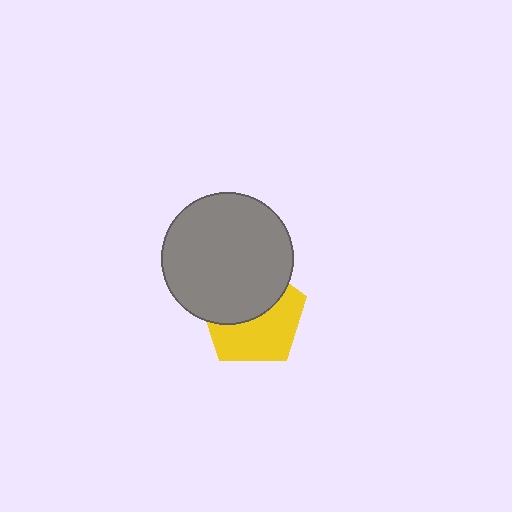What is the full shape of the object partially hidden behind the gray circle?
The partially hidden object is a yellow pentagon.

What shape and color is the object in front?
The object in front is a gray circle.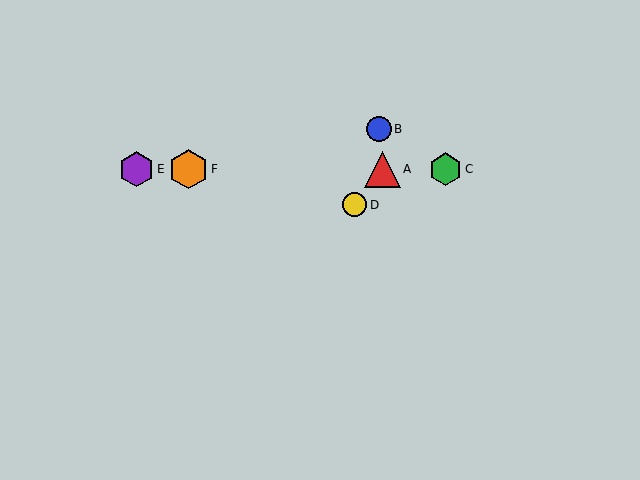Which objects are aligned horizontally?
Objects A, C, E, F are aligned horizontally.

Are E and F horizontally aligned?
Yes, both are at y≈169.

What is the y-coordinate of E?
Object E is at y≈169.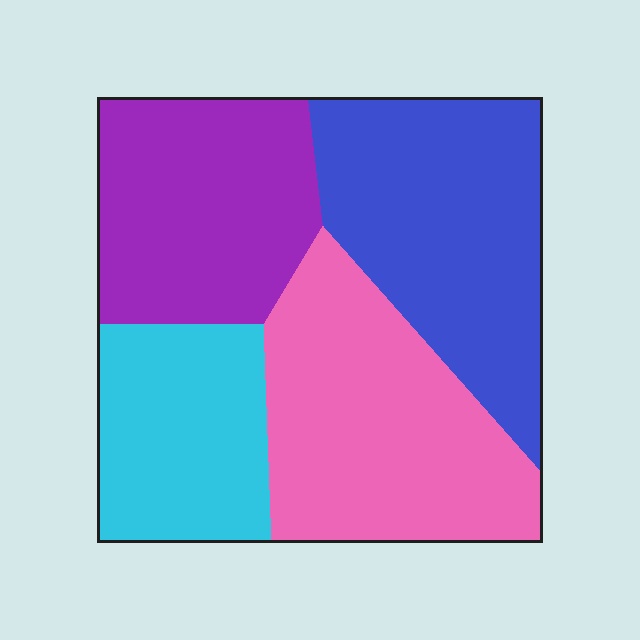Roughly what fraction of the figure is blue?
Blue takes up about one quarter (1/4) of the figure.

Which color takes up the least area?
Cyan, at roughly 20%.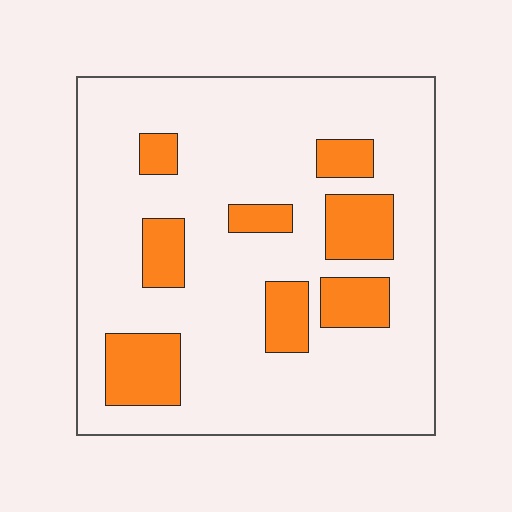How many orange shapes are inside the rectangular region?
8.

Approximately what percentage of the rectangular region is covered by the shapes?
Approximately 20%.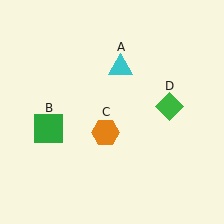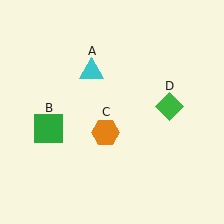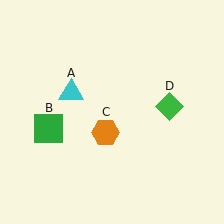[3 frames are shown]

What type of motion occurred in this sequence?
The cyan triangle (object A) rotated counterclockwise around the center of the scene.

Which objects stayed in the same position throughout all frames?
Green square (object B) and orange hexagon (object C) and green diamond (object D) remained stationary.